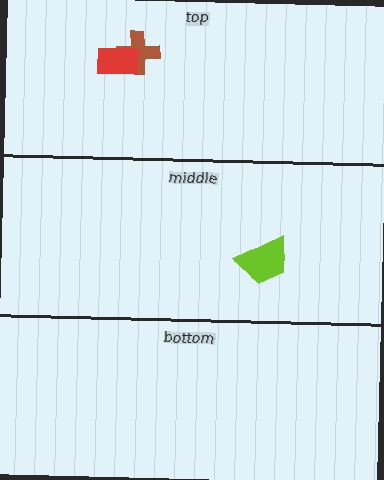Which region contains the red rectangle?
The top region.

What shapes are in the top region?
The brown cross, the red rectangle.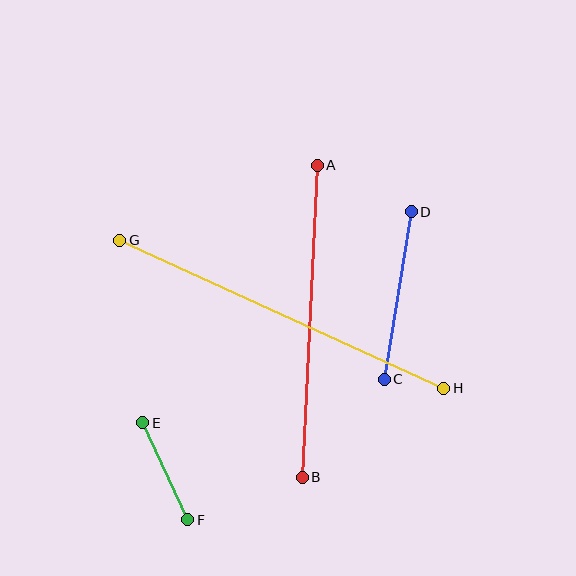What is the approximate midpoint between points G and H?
The midpoint is at approximately (282, 314) pixels.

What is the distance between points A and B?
The distance is approximately 313 pixels.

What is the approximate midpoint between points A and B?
The midpoint is at approximately (310, 321) pixels.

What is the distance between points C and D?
The distance is approximately 170 pixels.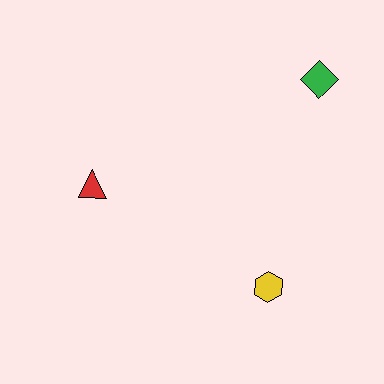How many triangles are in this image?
There is 1 triangle.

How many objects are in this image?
There are 3 objects.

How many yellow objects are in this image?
There is 1 yellow object.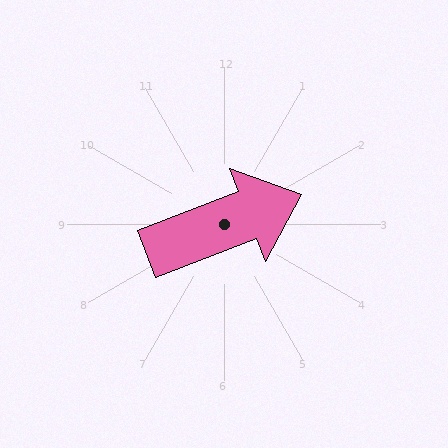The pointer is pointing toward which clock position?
Roughly 2 o'clock.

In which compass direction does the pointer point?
East.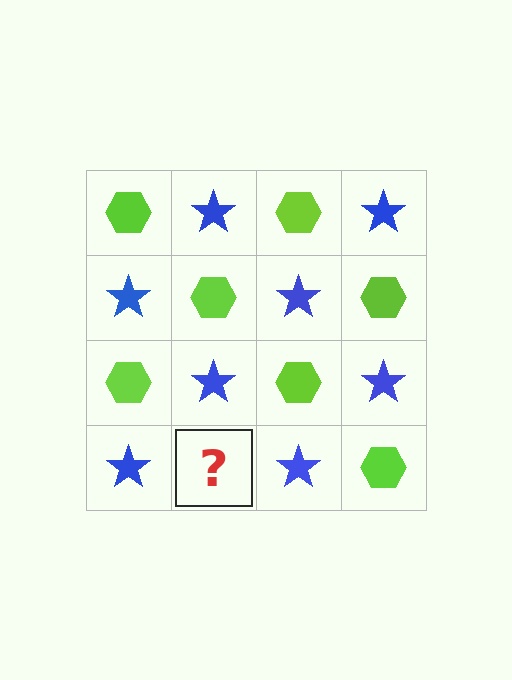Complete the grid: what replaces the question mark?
The question mark should be replaced with a lime hexagon.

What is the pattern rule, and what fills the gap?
The rule is that it alternates lime hexagon and blue star in a checkerboard pattern. The gap should be filled with a lime hexagon.